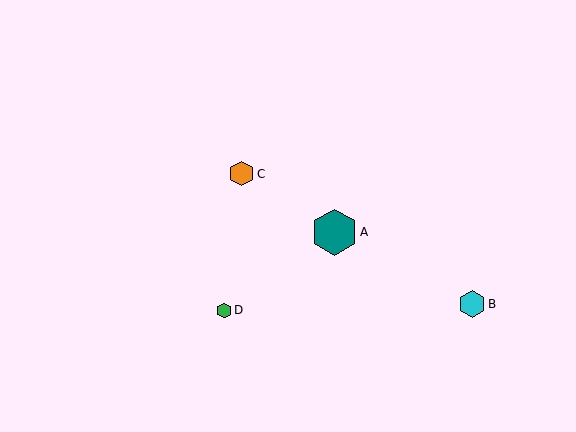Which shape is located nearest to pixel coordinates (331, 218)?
The teal hexagon (labeled A) at (334, 232) is nearest to that location.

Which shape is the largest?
The teal hexagon (labeled A) is the largest.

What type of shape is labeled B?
Shape B is a cyan hexagon.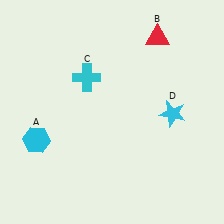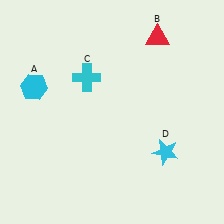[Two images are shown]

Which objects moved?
The objects that moved are: the cyan hexagon (A), the cyan star (D).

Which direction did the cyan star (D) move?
The cyan star (D) moved down.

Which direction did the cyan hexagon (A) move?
The cyan hexagon (A) moved up.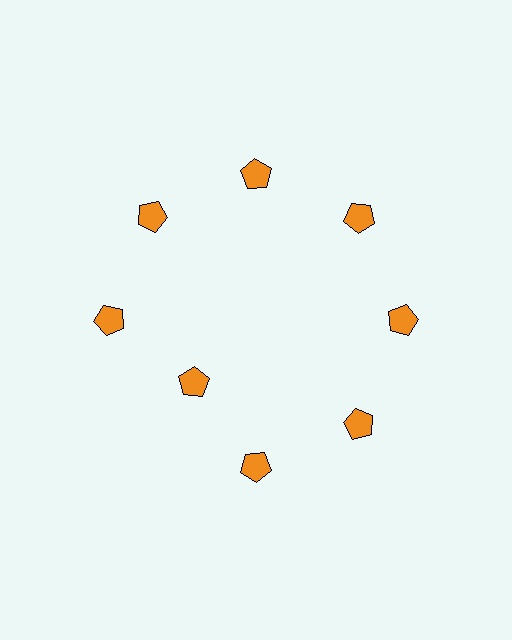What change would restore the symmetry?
The symmetry would be restored by moving it outward, back onto the ring so that all 8 pentagons sit at equal angles and equal distance from the center.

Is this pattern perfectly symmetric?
No. The 8 orange pentagons are arranged in a ring, but one element near the 8 o'clock position is pulled inward toward the center, breaking the 8-fold rotational symmetry.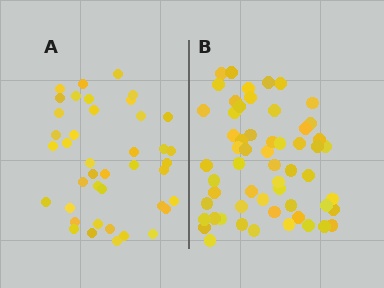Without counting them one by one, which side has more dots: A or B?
Region B (the right region) has more dots.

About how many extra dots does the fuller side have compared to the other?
Region B has approximately 15 more dots than region A.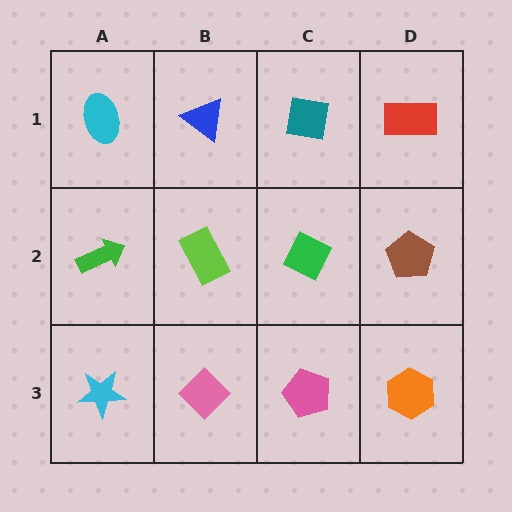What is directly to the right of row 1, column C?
A red rectangle.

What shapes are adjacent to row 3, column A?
A green arrow (row 2, column A), a pink diamond (row 3, column B).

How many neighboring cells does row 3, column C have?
3.